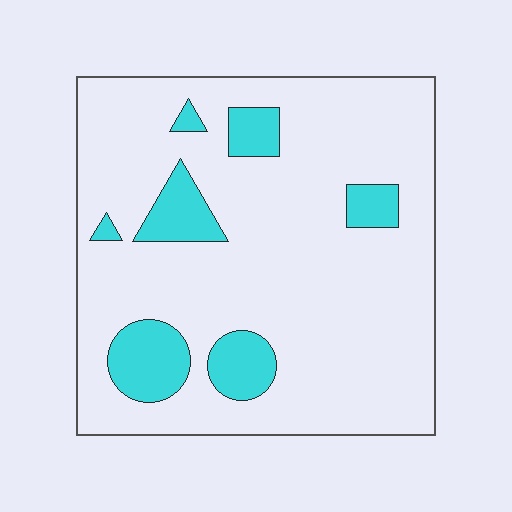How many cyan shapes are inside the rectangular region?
7.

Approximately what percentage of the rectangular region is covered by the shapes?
Approximately 15%.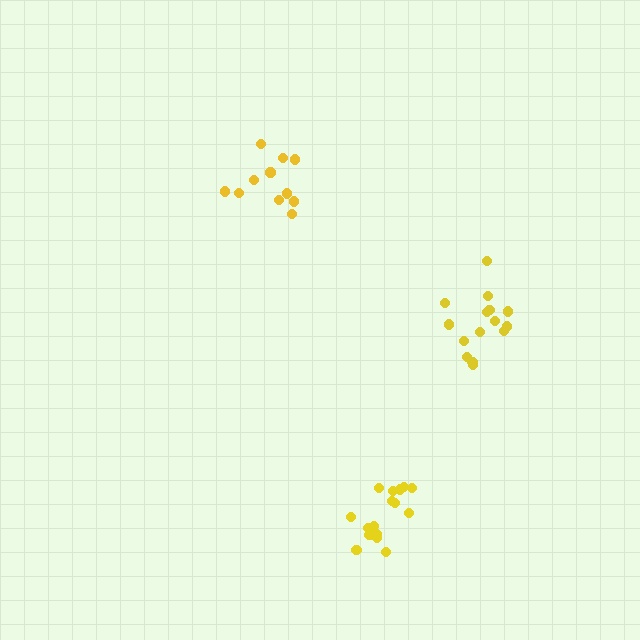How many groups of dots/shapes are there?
There are 3 groups.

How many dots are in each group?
Group 1: 15 dots, Group 2: 16 dots, Group 3: 12 dots (43 total).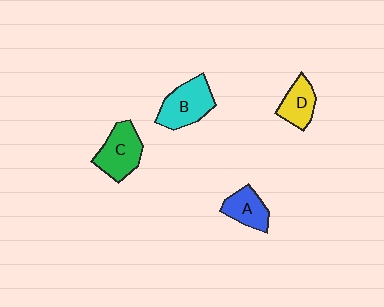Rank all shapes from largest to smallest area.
From largest to smallest: B (cyan), C (green), A (blue), D (yellow).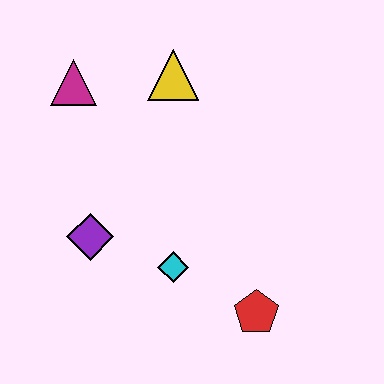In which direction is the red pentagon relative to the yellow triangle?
The red pentagon is below the yellow triangle.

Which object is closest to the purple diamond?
The cyan diamond is closest to the purple diamond.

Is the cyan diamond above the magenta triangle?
No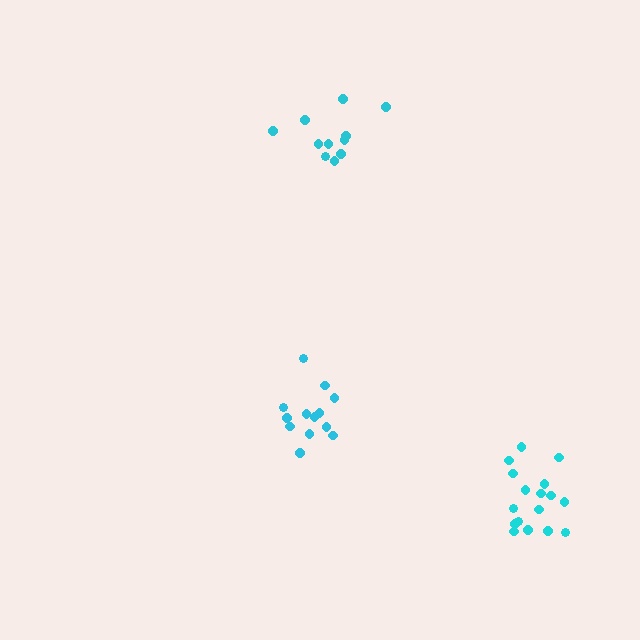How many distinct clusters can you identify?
There are 3 distinct clusters.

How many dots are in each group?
Group 1: 13 dots, Group 2: 11 dots, Group 3: 17 dots (41 total).